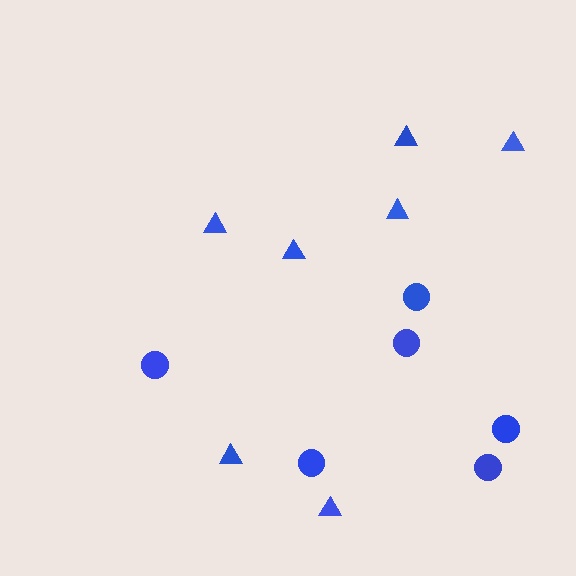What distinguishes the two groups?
There are 2 groups: one group of circles (6) and one group of triangles (7).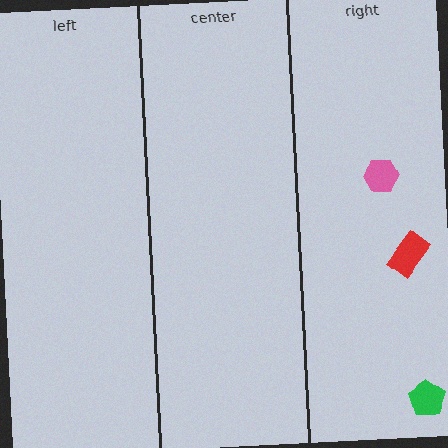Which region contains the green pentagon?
The right region.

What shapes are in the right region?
The green pentagon, the pink hexagon, the red rectangle.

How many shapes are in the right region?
3.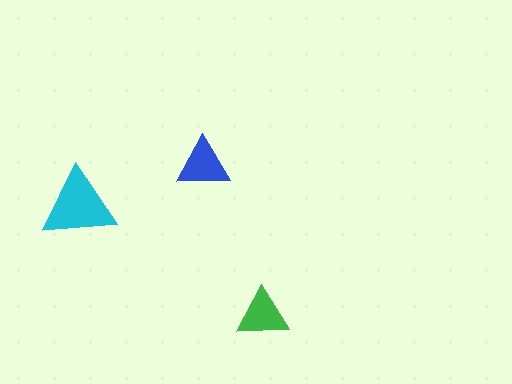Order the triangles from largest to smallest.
the cyan one, the blue one, the green one.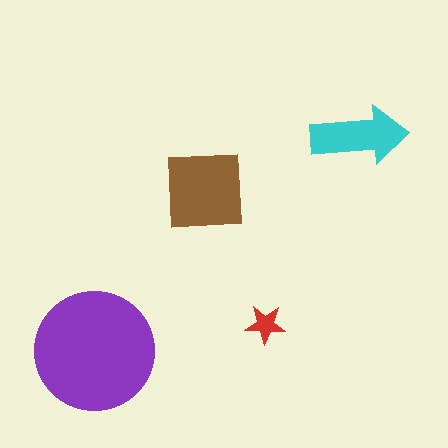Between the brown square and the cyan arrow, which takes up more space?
The brown square.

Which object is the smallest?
The red star.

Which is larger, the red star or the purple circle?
The purple circle.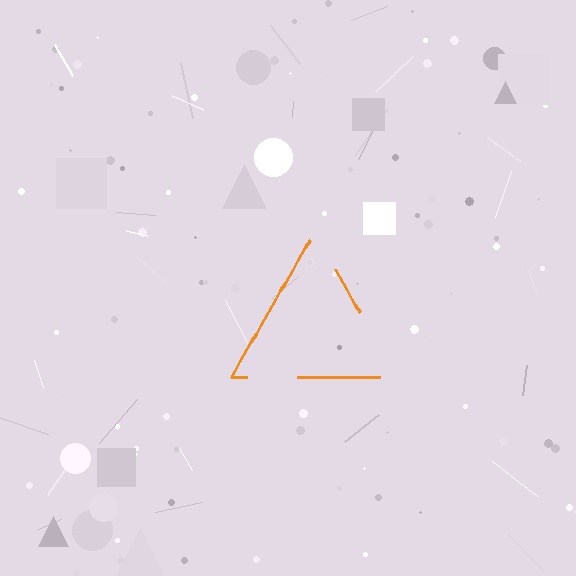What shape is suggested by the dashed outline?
The dashed outline suggests a triangle.